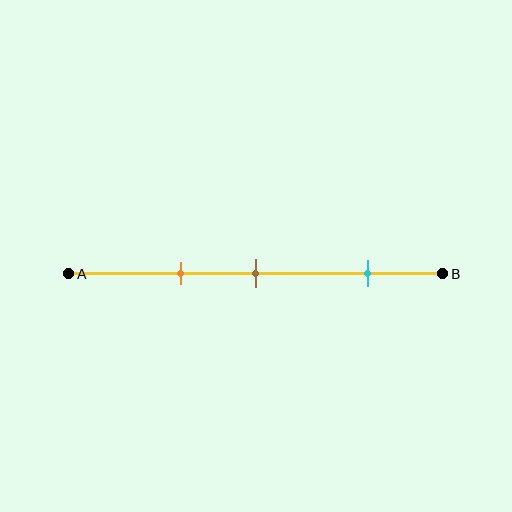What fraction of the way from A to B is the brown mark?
The brown mark is approximately 50% (0.5) of the way from A to B.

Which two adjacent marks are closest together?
The orange and brown marks are the closest adjacent pair.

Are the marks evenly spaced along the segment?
No, the marks are not evenly spaced.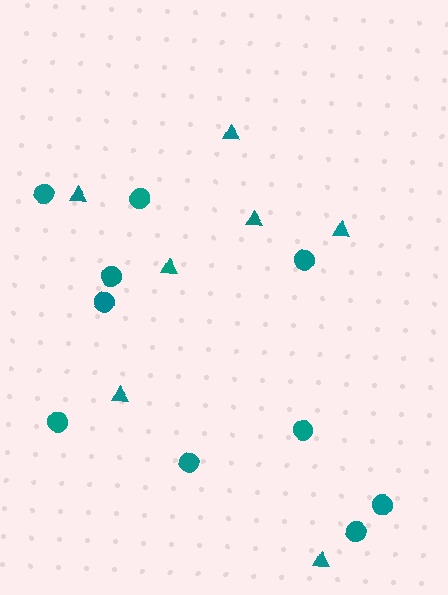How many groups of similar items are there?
There are 2 groups: one group of triangles (7) and one group of circles (10).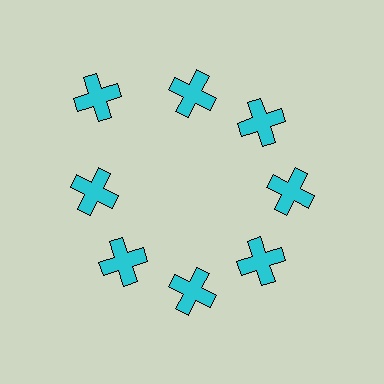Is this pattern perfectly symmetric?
No. The 8 cyan crosses are arranged in a ring, but one element near the 10 o'clock position is pushed outward from the center, breaking the 8-fold rotational symmetry.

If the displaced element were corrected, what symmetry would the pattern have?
It would have 8-fold rotational symmetry — the pattern would map onto itself every 45 degrees.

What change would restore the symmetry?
The symmetry would be restored by moving it inward, back onto the ring so that all 8 crosses sit at equal angles and equal distance from the center.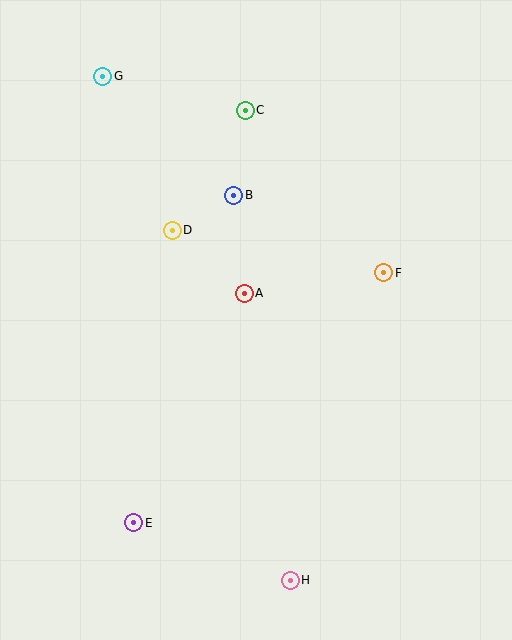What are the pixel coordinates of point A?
Point A is at (244, 294).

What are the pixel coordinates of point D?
Point D is at (172, 230).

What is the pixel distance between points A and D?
The distance between A and D is 96 pixels.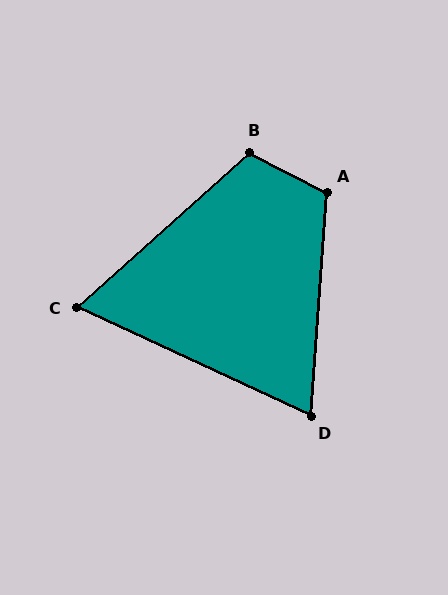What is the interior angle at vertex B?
Approximately 111 degrees (obtuse).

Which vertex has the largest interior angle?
A, at approximately 113 degrees.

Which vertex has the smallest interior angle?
C, at approximately 67 degrees.